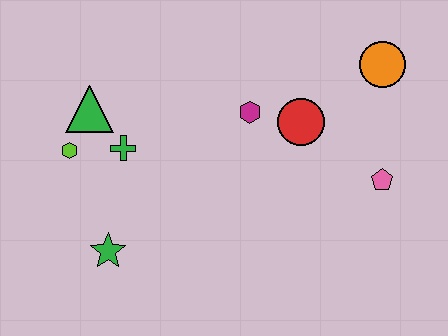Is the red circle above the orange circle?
No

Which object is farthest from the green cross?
The orange circle is farthest from the green cross.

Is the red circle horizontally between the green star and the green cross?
No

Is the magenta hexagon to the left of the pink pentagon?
Yes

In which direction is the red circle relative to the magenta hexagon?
The red circle is to the right of the magenta hexagon.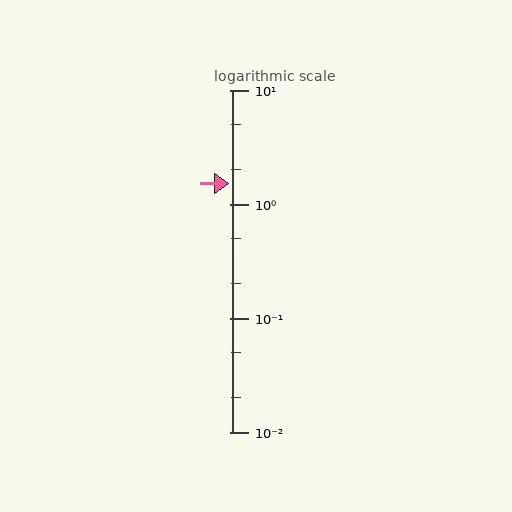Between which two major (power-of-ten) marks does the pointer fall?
The pointer is between 1 and 10.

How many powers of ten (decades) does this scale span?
The scale spans 3 decades, from 0.01 to 10.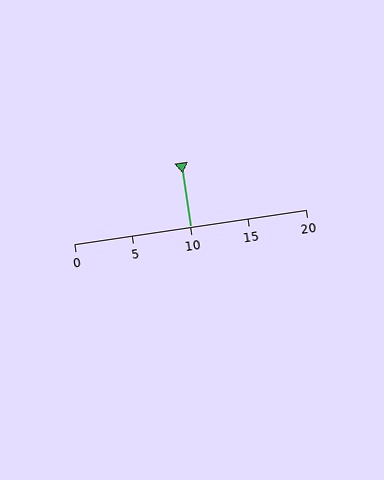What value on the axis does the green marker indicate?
The marker indicates approximately 10.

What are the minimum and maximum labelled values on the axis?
The axis runs from 0 to 20.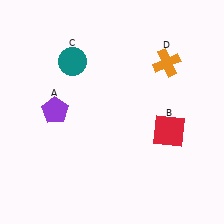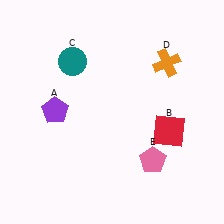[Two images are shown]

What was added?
A pink pentagon (E) was added in Image 2.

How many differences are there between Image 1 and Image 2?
There is 1 difference between the two images.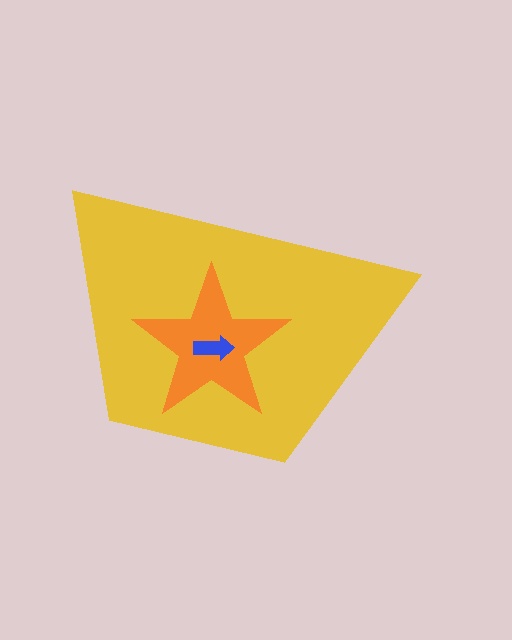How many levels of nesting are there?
3.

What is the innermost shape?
The blue arrow.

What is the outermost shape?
The yellow trapezoid.